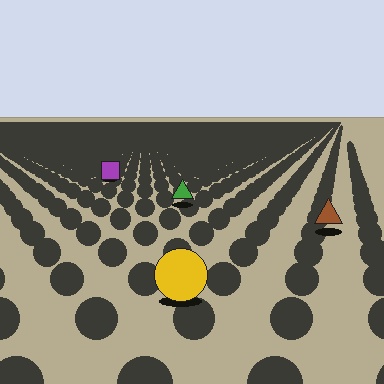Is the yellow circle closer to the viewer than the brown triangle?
Yes. The yellow circle is closer — you can tell from the texture gradient: the ground texture is coarser near it.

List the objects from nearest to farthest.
From nearest to farthest: the yellow circle, the brown triangle, the green triangle, the purple square.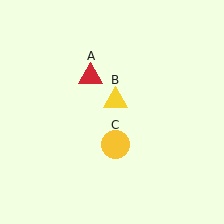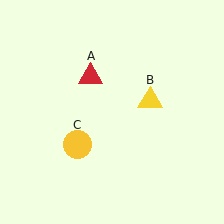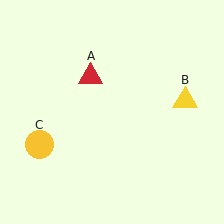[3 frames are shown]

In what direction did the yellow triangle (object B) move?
The yellow triangle (object B) moved right.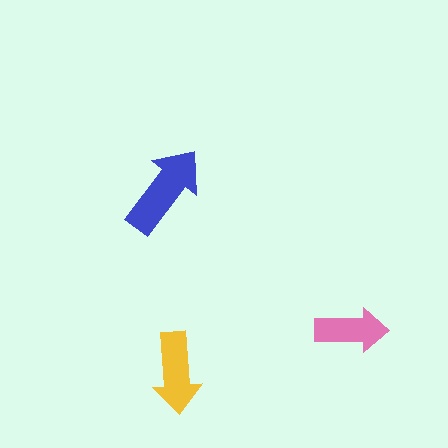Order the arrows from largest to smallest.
the blue one, the yellow one, the pink one.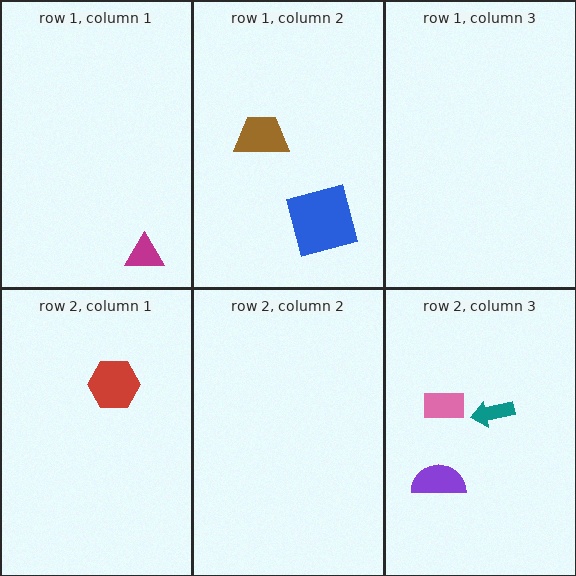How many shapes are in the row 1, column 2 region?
2.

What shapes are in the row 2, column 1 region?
The red hexagon.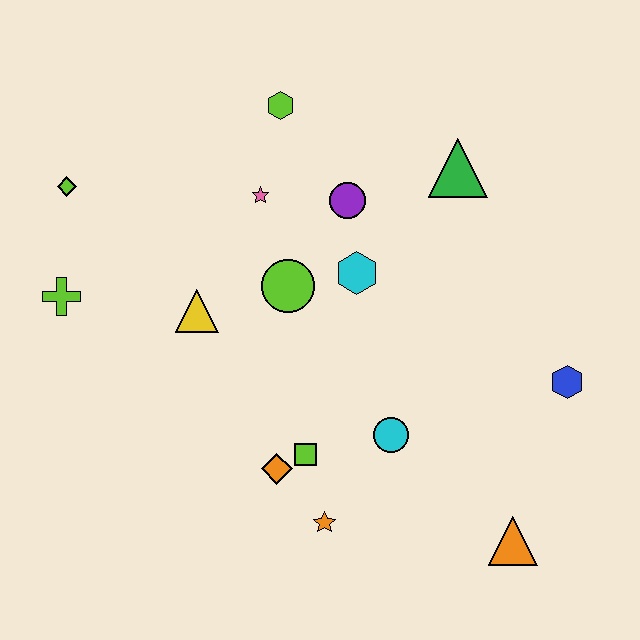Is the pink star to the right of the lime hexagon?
No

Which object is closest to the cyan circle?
The lime square is closest to the cyan circle.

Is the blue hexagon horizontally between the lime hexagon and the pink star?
No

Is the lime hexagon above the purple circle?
Yes